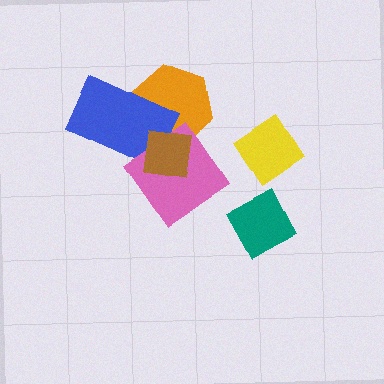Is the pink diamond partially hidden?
Yes, it is partially covered by another shape.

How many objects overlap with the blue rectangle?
3 objects overlap with the blue rectangle.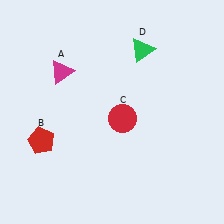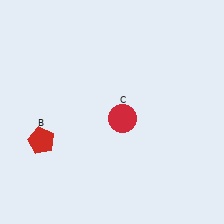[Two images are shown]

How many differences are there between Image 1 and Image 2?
There are 2 differences between the two images.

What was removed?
The green triangle (D), the magenta triangle (A) were removed in Image 2.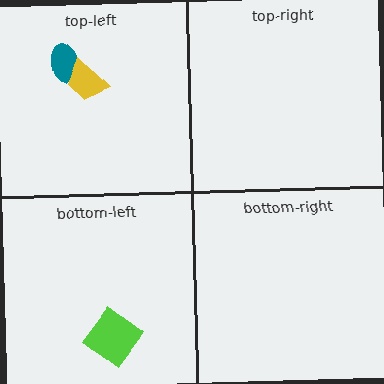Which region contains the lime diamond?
The bottom-left region.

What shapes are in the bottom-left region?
The lime diamond.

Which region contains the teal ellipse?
The top-left region.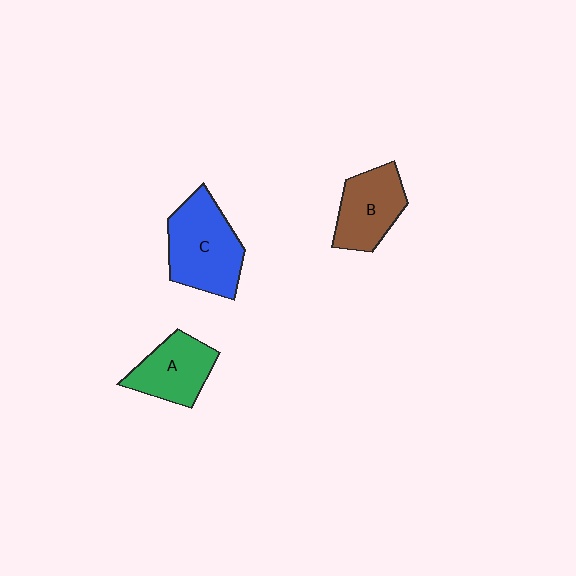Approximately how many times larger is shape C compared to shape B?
Approximately 1.3 times.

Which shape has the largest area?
Shape C (blue).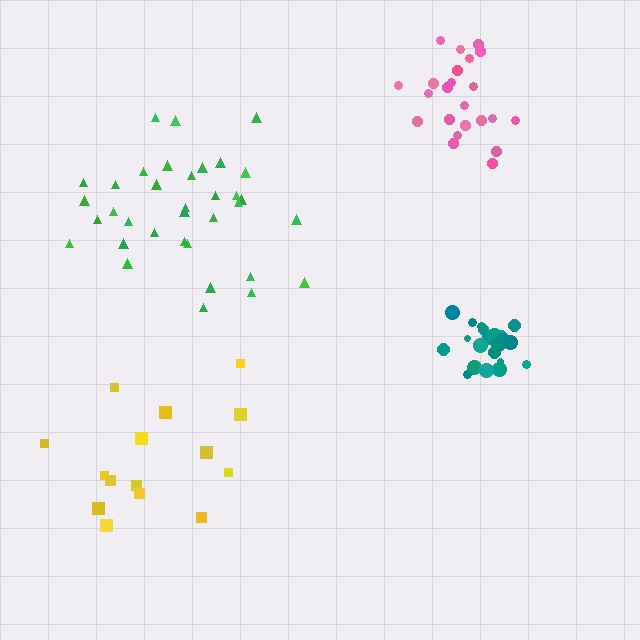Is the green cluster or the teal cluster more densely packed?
Teal.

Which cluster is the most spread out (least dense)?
Yellow.